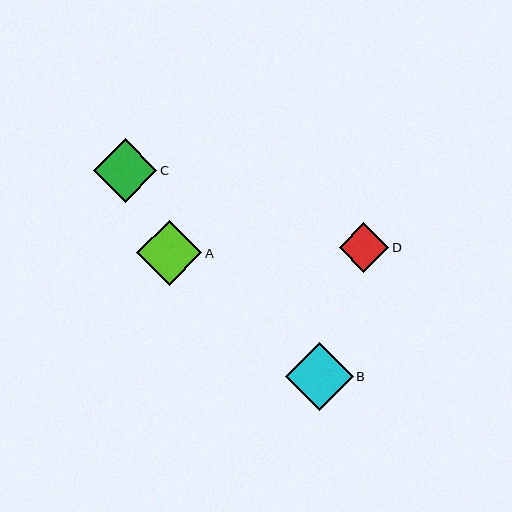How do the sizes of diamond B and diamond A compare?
Diamond B and diamond A are approximately the same size.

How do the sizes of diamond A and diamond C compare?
Diamond A and diamond C are approximately the same size.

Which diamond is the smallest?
Diamond D is the smallest with a size of approximately 50 pixels.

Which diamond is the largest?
Diamond B is the largest with a size of approximately 68 pixels.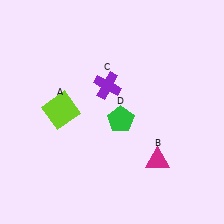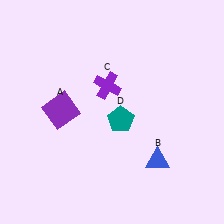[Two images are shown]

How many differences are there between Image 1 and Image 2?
There are 3 differences between the two images.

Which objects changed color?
A changed from lime to purple. B changed from magenta to blue. D changed from green to teal.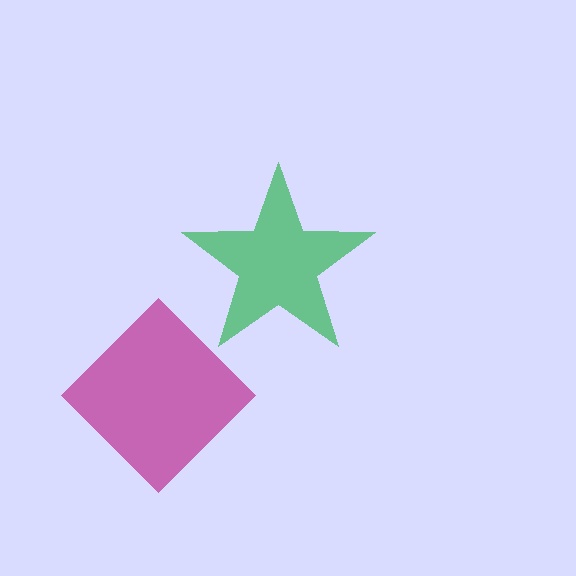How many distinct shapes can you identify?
There are 2 distinct shapes: a magenta diamond, a green star.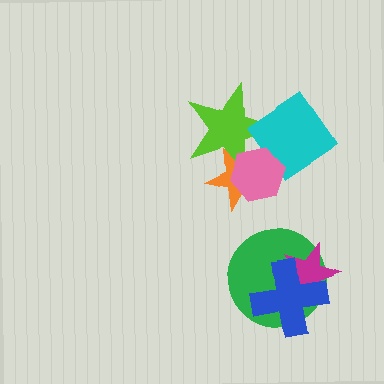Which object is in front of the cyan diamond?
The pink hexagon is in front of the cyan diamond.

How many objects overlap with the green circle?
2 objects overlap with the green circle.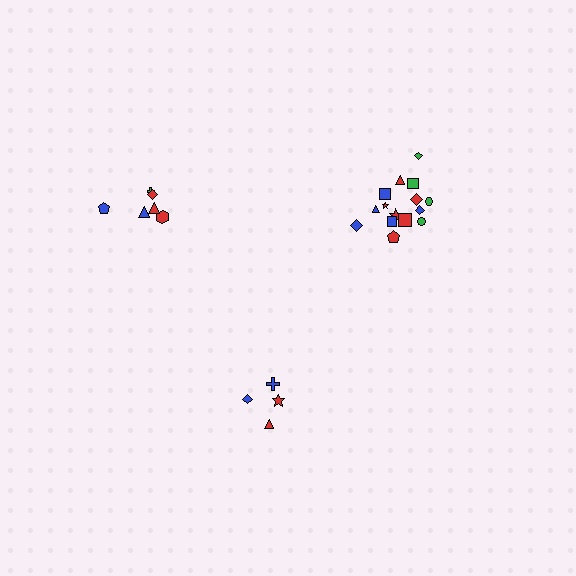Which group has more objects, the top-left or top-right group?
The top-right group.